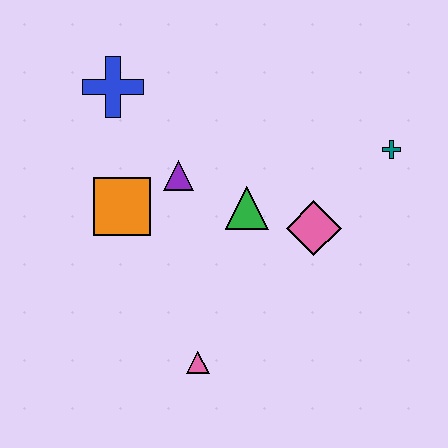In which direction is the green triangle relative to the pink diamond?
The green triangle is to the left of the pink diamond.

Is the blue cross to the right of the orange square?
No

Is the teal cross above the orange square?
Yes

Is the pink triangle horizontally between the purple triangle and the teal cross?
Yes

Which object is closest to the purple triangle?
The orange square is closest to the purple triangle.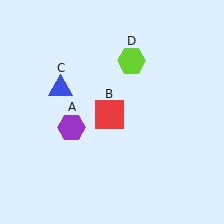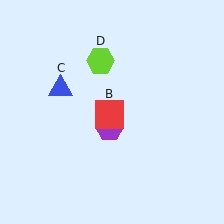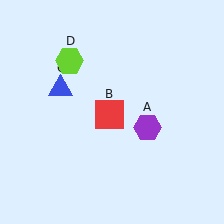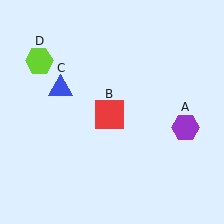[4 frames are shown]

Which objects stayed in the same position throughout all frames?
Red square (object B) and blue triangle (object C) remained stationary.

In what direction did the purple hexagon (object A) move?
The purple hexagon (object A) moved right.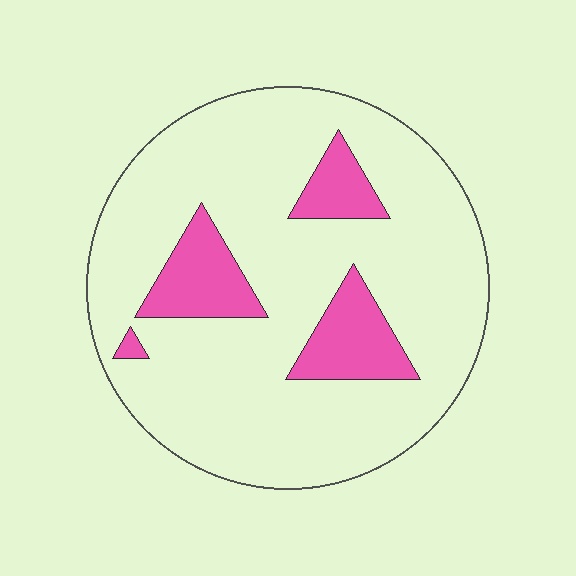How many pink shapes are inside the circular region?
4.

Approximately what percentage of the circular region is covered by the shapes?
Approximately 15%.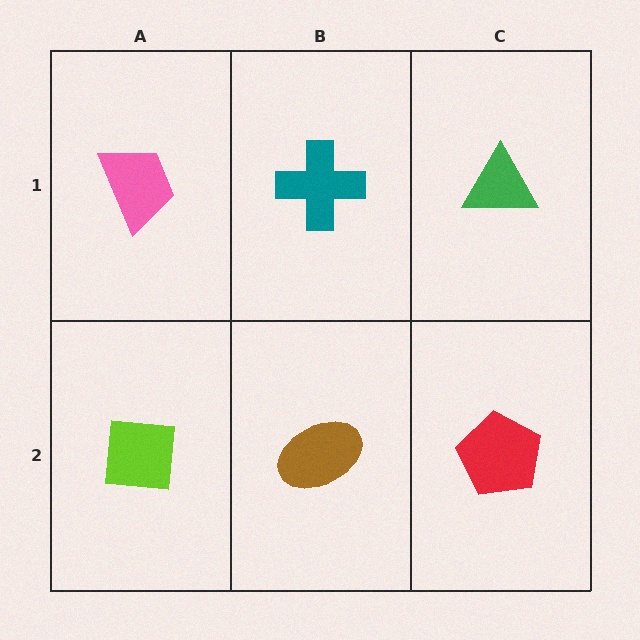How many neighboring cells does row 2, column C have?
2.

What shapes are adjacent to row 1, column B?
A brown ellipse (row 2, column B), a pink trapezoid (row 1, column A), a green triangle (row 1, column C).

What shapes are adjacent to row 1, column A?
A lime square (row 2, column A), a teal cross (row 1, column B).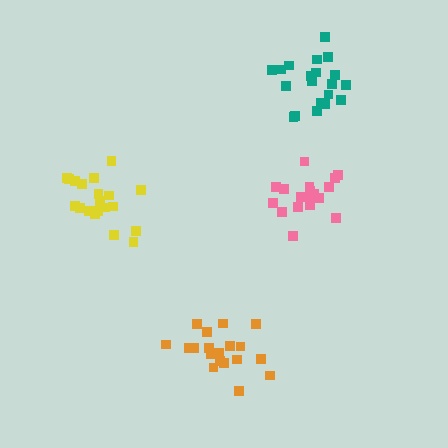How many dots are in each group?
Group 1: 18 dots, Group 2: 20 dots, Group 3: 20 dots, Group 4: 20 dots (78 total).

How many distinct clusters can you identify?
There are 4 distinct clusters.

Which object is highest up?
The teal cluster is topmost.